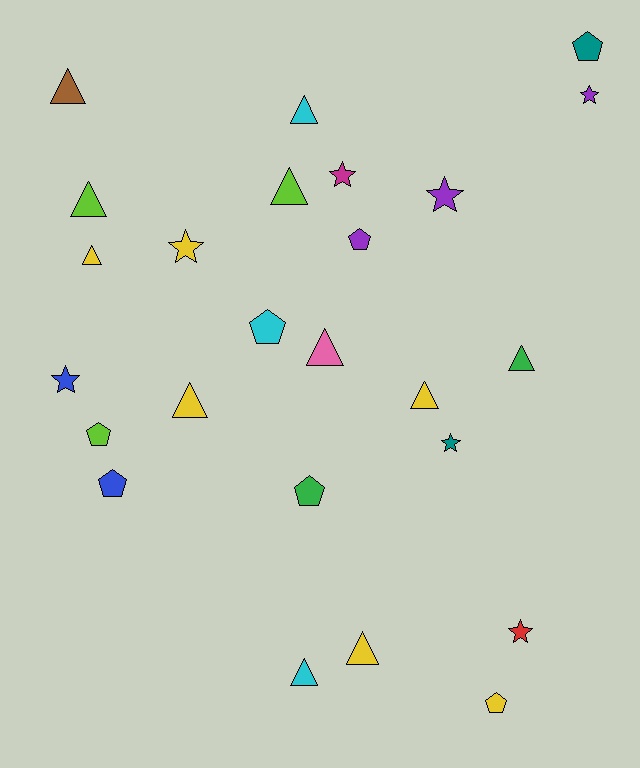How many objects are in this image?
There are 25 objects.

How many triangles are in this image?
There are 11 triangles.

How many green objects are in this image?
There are 2 green objects.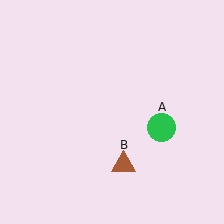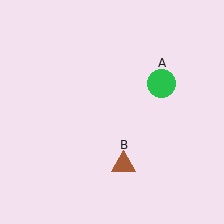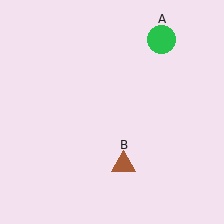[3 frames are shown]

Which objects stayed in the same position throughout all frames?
Brown triangle (object B) remained stationary.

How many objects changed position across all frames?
1 object changed position: green circle (object A).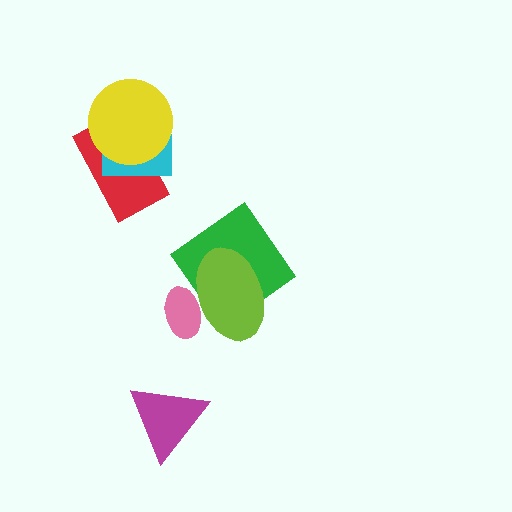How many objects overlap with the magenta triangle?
0 objects overlap with the magenta triangle.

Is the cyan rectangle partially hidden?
Yes, it is partially covered by another shape.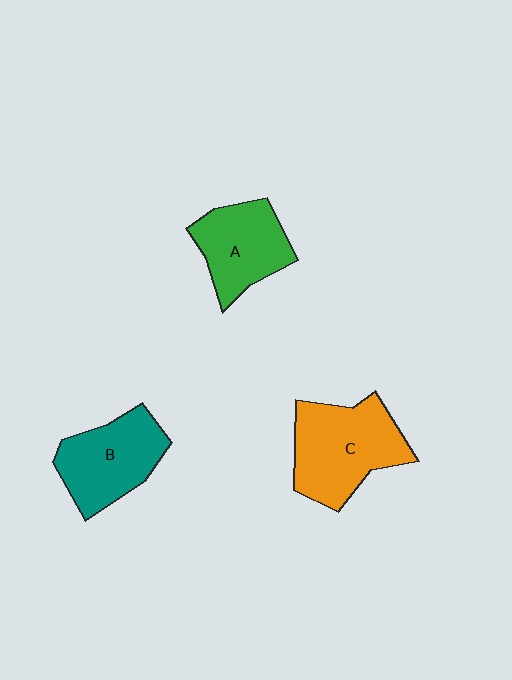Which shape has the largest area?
Shape C (orange).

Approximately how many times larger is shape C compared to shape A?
Approximately 1.3 times.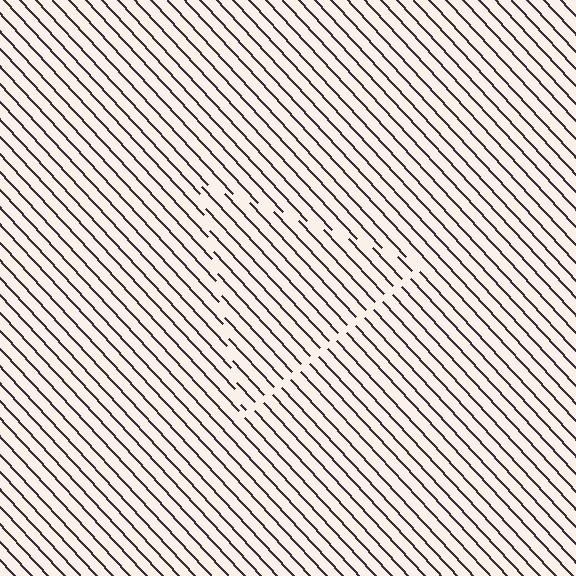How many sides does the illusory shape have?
3 sides — the line-ends trace a triangle.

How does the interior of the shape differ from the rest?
The interior of the shape contains the same grating, shifted by half a period — the contour is defined by the phase discontinuity where line-ends from the inner and outer gratings abut.